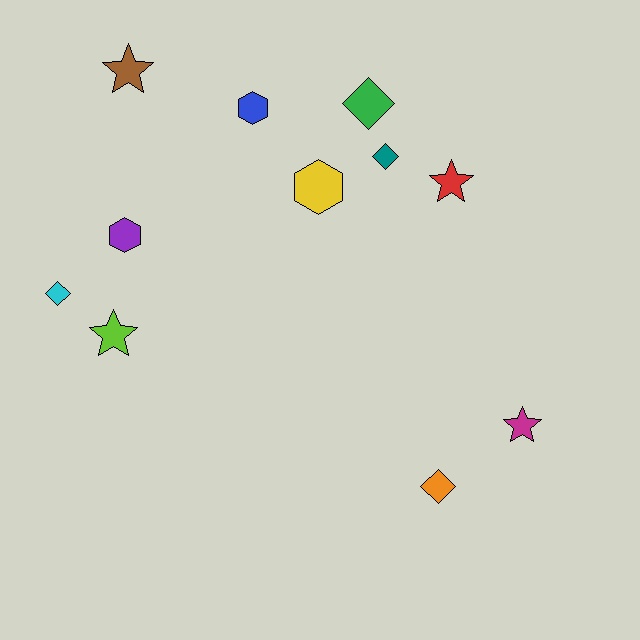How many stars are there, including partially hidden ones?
There are 4 stars.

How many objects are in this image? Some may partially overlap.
There are 11 objects.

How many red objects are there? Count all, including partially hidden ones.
There is 1 red object.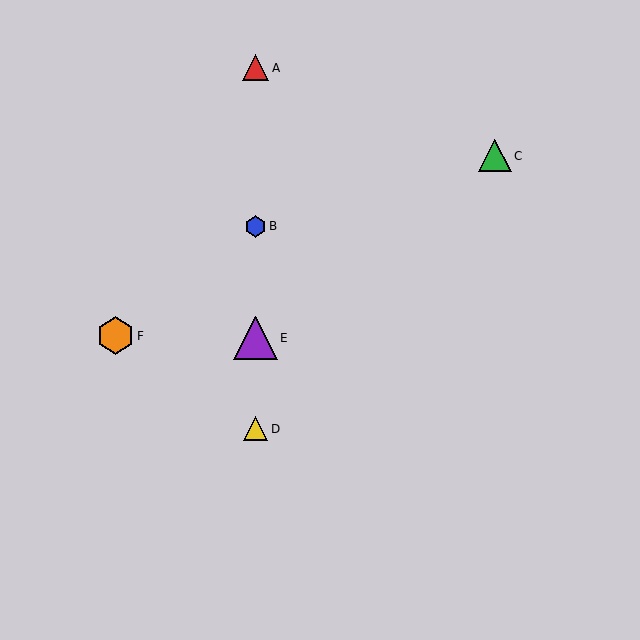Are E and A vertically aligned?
Yes, both are at x≈256.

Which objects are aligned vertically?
Objects A, B, D, E are aligned vertically.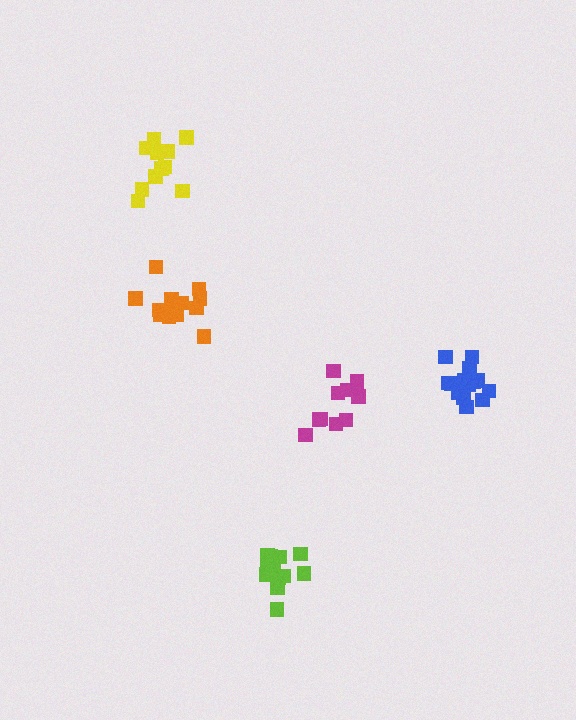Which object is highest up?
The yellow cluster is topmost.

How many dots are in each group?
Group 1: 10 dots, Group 2: 11 dots, Group 3: 15 dots, Group 4: 13 dots, Group 5: 13 dots (62 total).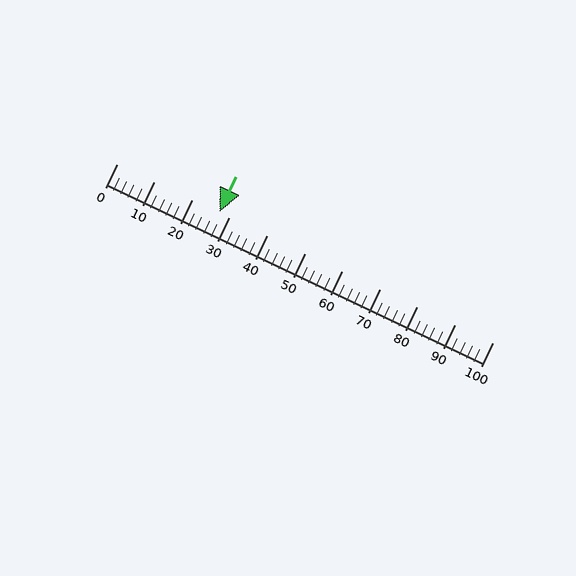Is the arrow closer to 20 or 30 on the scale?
The arrow is closer to 30.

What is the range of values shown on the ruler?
The ruler shows values from 0 to 100.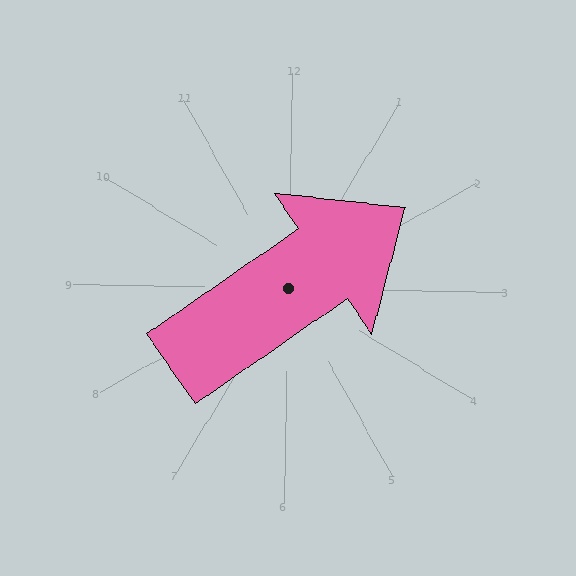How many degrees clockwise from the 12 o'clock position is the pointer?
Approximately 54 degrees.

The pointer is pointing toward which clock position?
Roughly 2 o'clock.